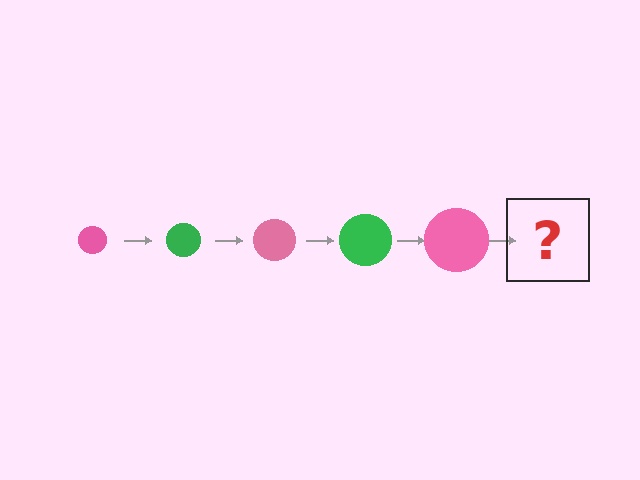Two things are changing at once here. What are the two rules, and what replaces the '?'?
The two rules are that the circle grows larger each step and the color cycles through pink and green. The '?' should be a green circle, larger than the previous one.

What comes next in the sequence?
The next element should be a green circle, larger than the previous one.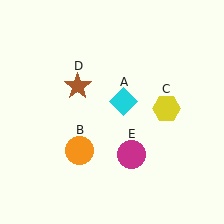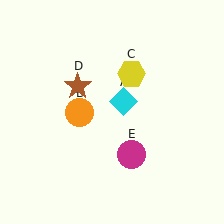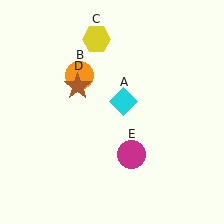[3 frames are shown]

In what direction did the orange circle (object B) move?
The orange circle (object B) moved up.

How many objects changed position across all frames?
2 objects changed position: orange circle (object B), yellow hexagon (object C).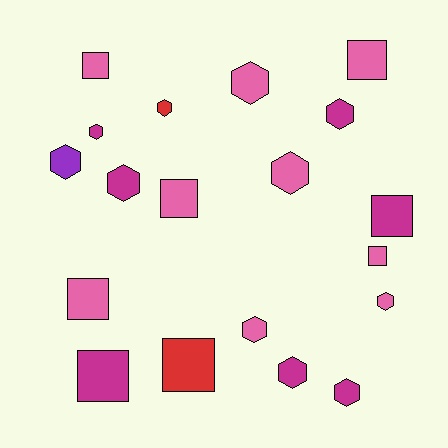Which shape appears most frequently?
Hexagon, with 11 objects.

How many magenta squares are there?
There are 2 magenta squares.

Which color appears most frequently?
Pink, with 9 objects.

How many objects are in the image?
There are 19 objects.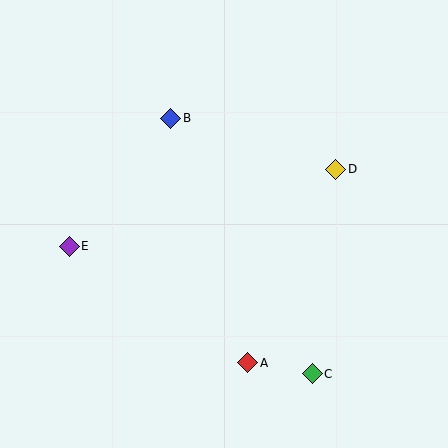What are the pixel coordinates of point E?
Point E is at (69, 246).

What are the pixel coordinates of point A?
Point A is at (248, 363).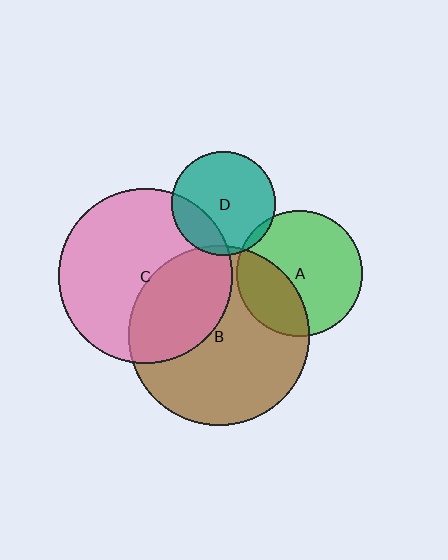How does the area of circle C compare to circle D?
Approximately 2.8 times.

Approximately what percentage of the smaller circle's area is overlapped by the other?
Approximately 5%.